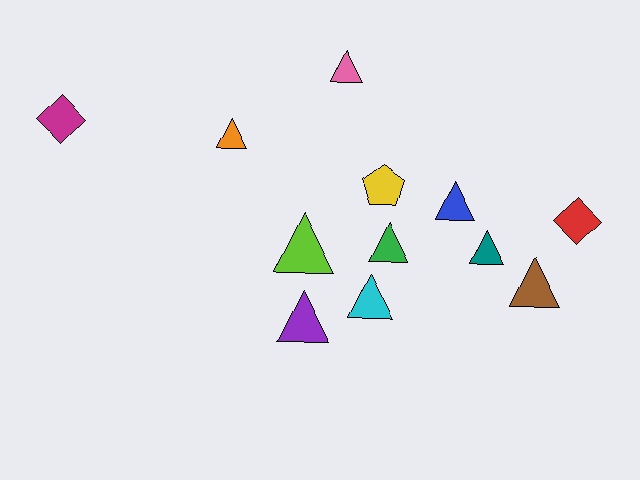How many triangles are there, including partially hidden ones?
There are 9 triangles.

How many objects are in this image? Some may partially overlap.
There are 12 objects.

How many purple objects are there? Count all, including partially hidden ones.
There is 1 purple object.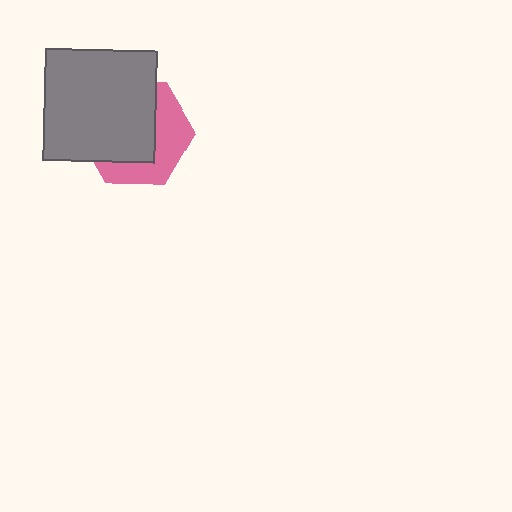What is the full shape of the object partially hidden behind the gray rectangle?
The partially hidden object is a pink hexagon.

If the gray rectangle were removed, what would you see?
You would see the complete pink hexagon.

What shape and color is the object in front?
The object in front is a gray rectangle.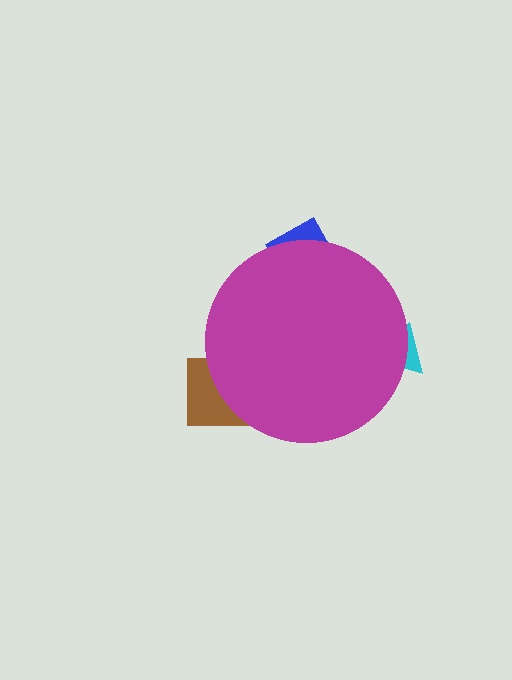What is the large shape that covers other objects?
A magenta circle.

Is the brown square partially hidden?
Yes, the brown square is partially hidden behind the magenta circle.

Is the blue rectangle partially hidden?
Yes, the blue rectangle is partially hidden behind the magenta circle.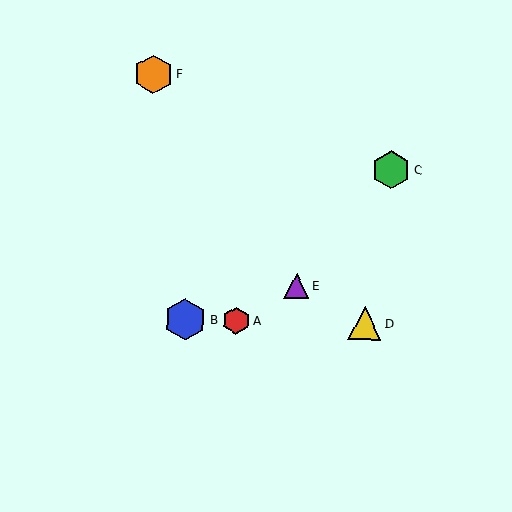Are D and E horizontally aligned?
No, D is at y≈323 and E is at y≈286.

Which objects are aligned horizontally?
Objects A, B, D are aligned horizontally.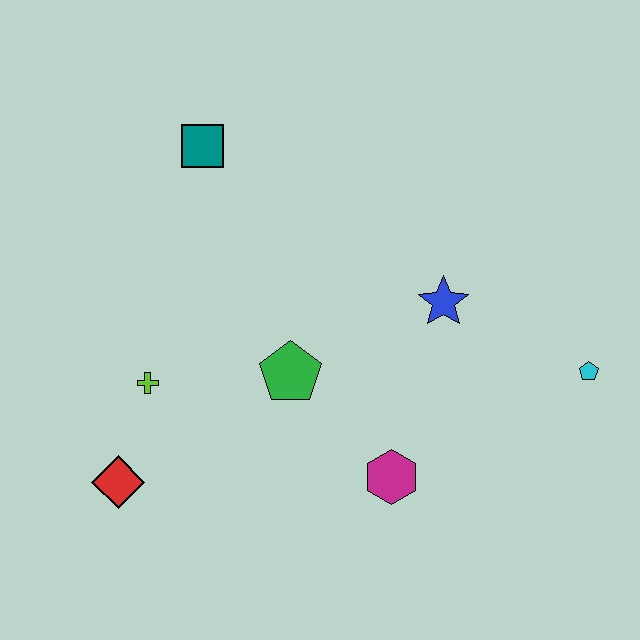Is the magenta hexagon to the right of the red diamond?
Yes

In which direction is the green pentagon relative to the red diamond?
The green pentagon is to the right of the red diamond.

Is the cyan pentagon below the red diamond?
No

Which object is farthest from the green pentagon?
The cyan pentagon is farthest from the green pentagon.